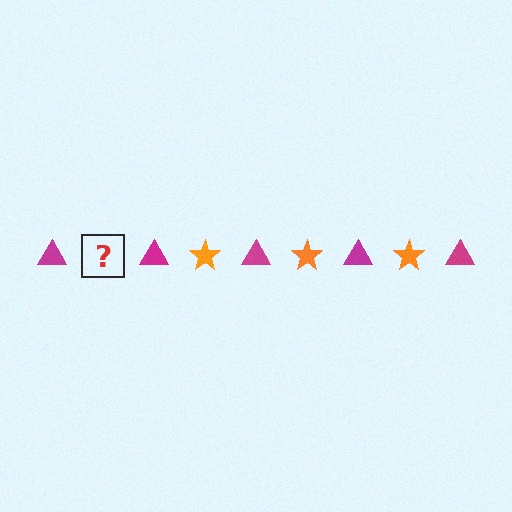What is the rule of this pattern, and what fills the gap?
The rule is that the pattern alternates between magenta triangle and orange star. The gap should be filled with an orange star.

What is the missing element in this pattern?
The missing element is an orange star.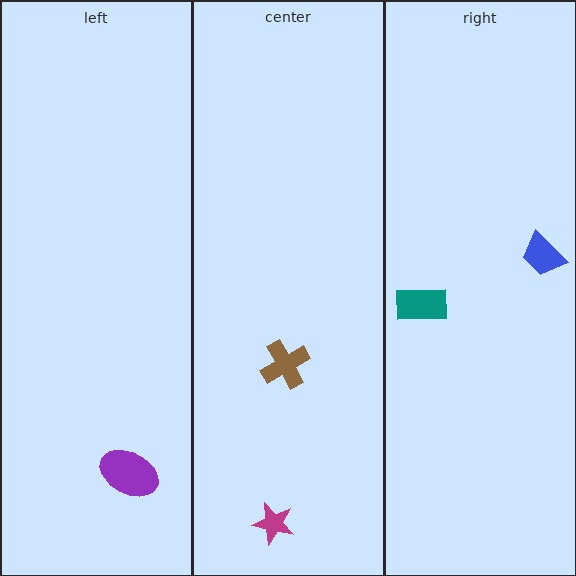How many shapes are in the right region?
2.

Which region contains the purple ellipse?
The left region.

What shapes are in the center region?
The brown cross, the magenta star.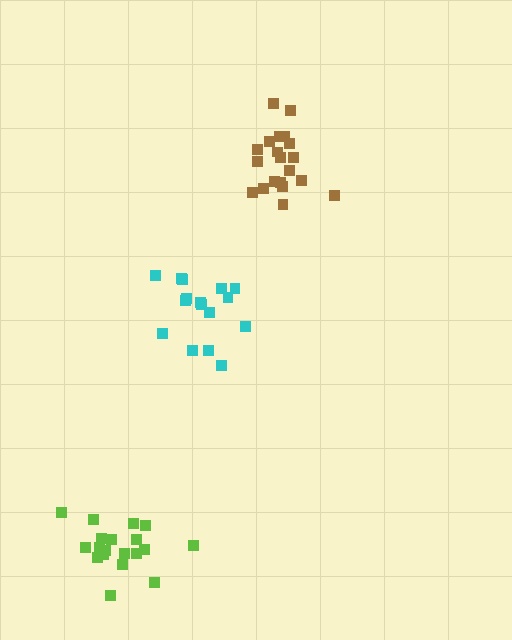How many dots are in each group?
Group 1: 20 dots, Group 2: 16 dots, Group 3: 19 dots (55 total).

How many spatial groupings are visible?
There are 3 spatial groupings.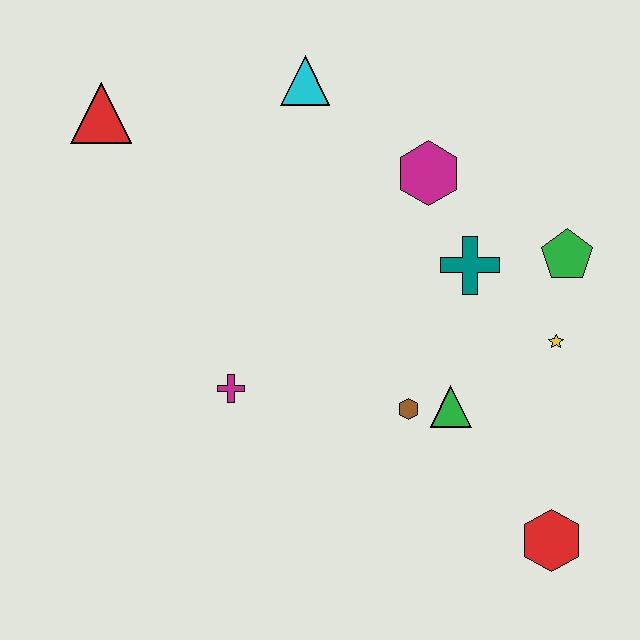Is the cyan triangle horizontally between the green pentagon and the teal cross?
No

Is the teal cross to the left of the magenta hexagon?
No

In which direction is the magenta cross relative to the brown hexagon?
The magenta cross is to the left of the brown hexagon.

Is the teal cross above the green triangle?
Yes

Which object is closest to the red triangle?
The cyan triangle is closest to the red triangle.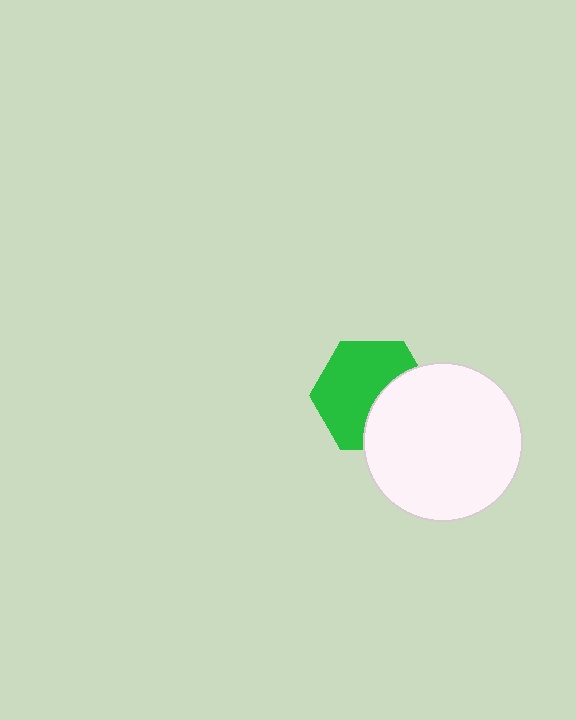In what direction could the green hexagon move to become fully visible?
The green hexagon could move toward the upper-left. That would shift it out from behind the white circle entirely.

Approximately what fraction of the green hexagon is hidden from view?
Roughly 37% of the green hexagon is hidden behind the white circle.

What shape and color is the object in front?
The object in front is a white circle.